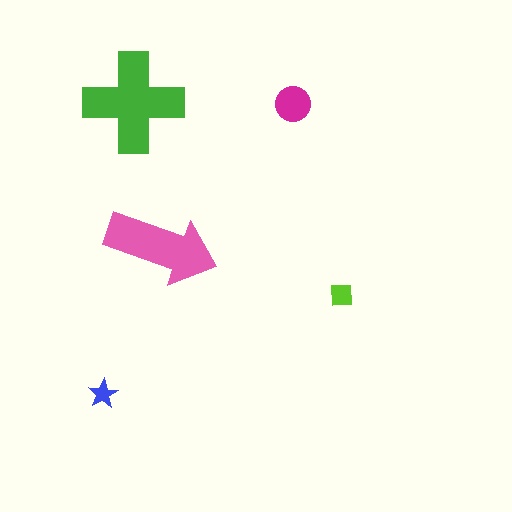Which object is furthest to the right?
The lime square is rightmost.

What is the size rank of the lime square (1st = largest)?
4th.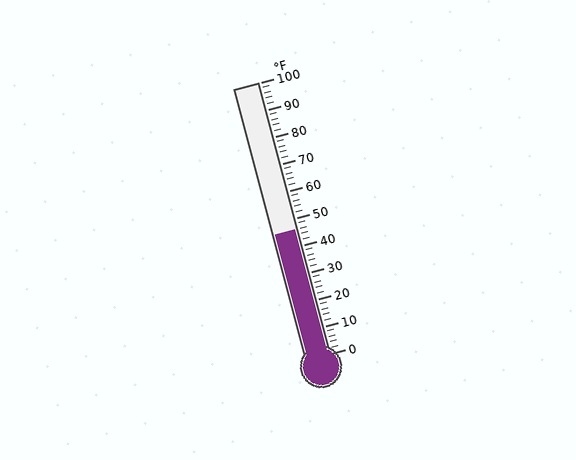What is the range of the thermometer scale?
The thermometer scale ranges from 0°F to 100°F.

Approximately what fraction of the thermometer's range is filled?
The thermometer is filled to approximately 45% of its range.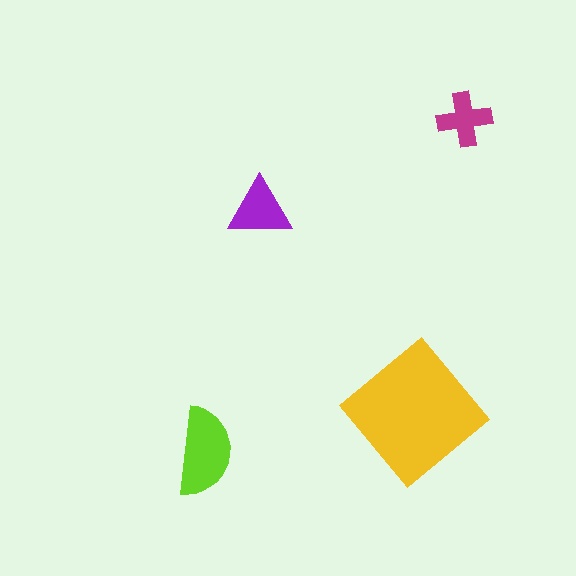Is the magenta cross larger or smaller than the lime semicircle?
Smaller.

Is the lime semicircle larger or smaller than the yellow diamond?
Smaller.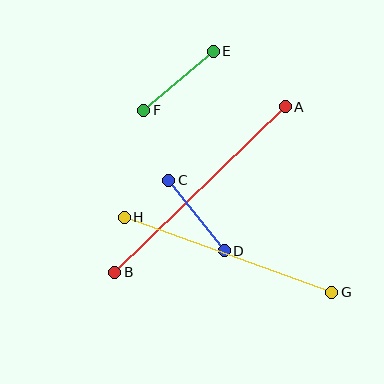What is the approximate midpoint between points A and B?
The midpoint is at approximately (200, 190) pixels.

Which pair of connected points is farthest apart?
Points A and B are farthest apart.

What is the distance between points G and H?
The distance is approximately 220 pixels.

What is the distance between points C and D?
The distance is approximately 90 pixels.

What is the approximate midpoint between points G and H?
The midpoint is at approximately (228, 255) pixels.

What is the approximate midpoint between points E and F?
The midpoint is at approximately (179, 81) pixels.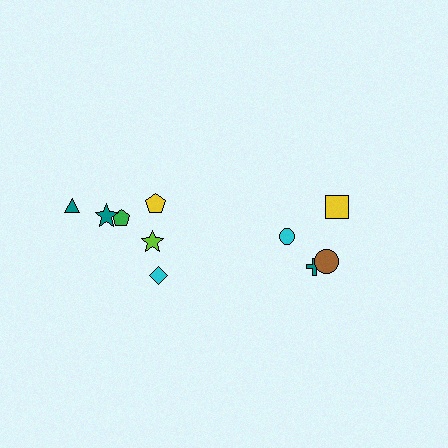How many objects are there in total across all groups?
There are 10 objects.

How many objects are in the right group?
There are 4 objects.